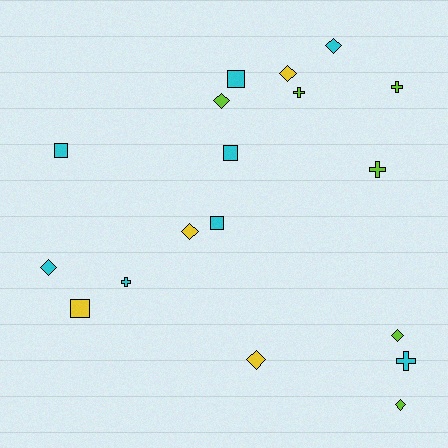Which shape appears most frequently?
Diamond, with 8 objects.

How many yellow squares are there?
There is 1 yellow square.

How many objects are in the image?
There are 18 objects.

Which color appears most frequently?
Cyan, with 8 objects.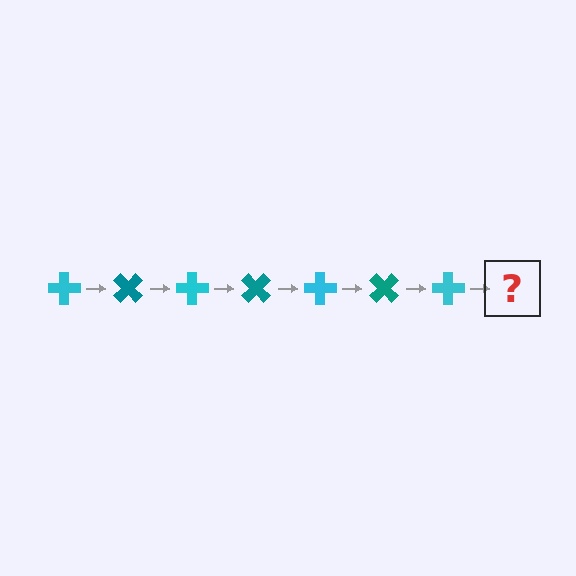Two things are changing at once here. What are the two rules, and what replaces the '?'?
The two rules are that it rotates 45 degrees each step and the color cycles through cyan and teal. The '?' should be a teal cross, rotated 315 degrees from the start.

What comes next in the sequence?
The next element should be a teal cross, rotated 315 degrees from the start.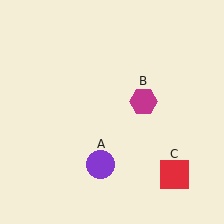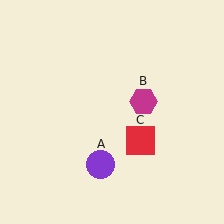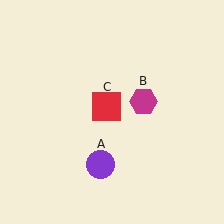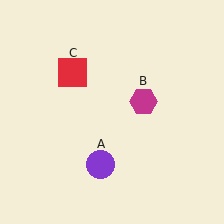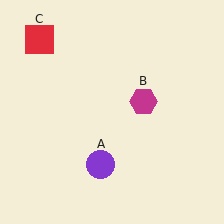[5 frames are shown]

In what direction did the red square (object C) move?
The red square (object C) moved up and to the left.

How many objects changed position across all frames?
1 object changed position: red square (object C).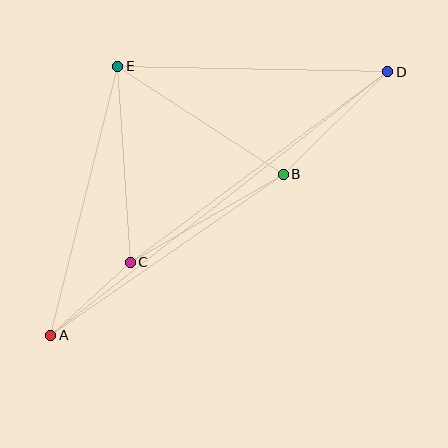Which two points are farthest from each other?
Points A and D are farthest from each other.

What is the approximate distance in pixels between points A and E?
The distance between A and E is approximately 277 pixels.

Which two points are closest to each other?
Points A and C are closest to each other.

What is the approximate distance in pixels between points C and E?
The distance between C and E is approximately 196 pixels.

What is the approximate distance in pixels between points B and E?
The distance between B and E is approximately 198 pixels.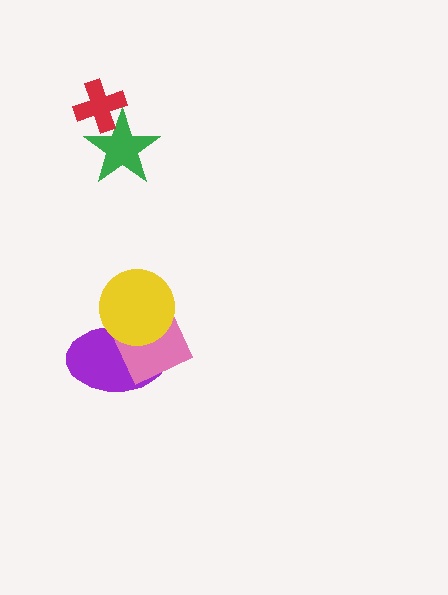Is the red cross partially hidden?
No, no other shape covers it.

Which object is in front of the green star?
The red cross is in front of the green star.